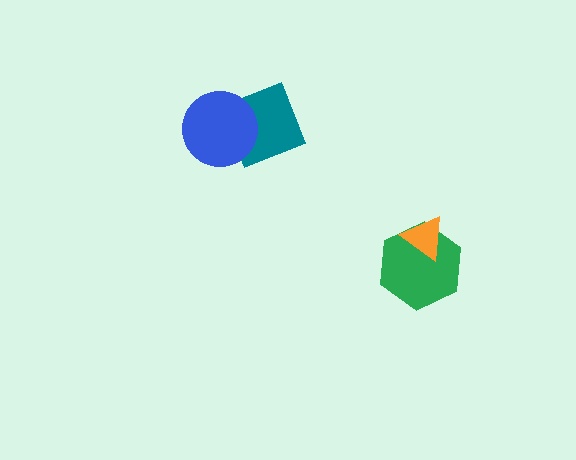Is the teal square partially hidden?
Yes, it is partially covered by another shape.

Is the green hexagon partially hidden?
Yes, it is partially covered by another shape.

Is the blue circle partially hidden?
No, no other shape covers it.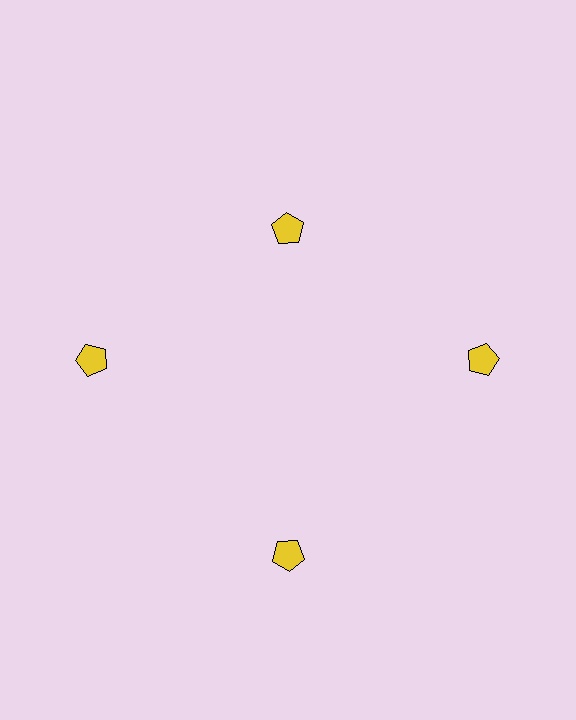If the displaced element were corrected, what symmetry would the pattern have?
It would have 4-fold rotational symmetry — the pattern would map onto itself every 90 degrees.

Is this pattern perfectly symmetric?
No. The 4 yellow pentagons are arranged in a ring, but one element near the 12 o'clock position is pulled inward toward the center, breaking the 4-fold rotational symmetry.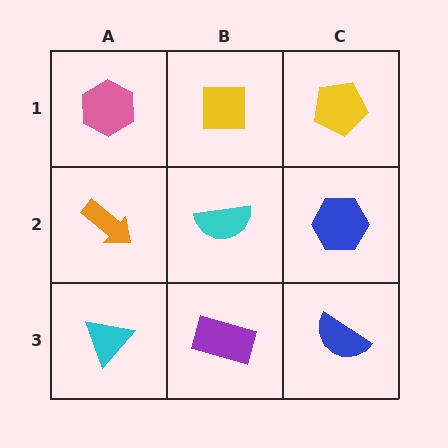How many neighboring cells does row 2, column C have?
3.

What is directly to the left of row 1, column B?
A pink hexagon.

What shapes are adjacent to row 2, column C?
A yellow pentagon (row 1, column C), a blue semicircle (row 3, column C), a cyan semicircle (row 2, column B).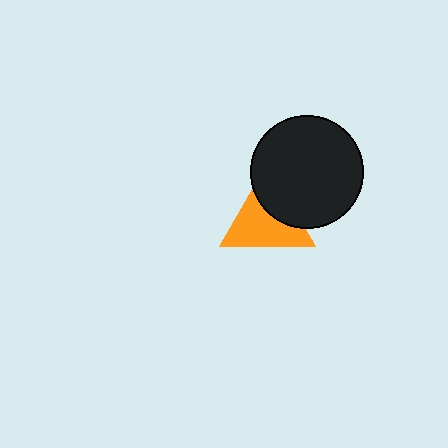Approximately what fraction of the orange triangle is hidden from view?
Roughly 36% of the orange triangle is hidden behind the black circle.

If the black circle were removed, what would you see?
You would see the complete orange triangle.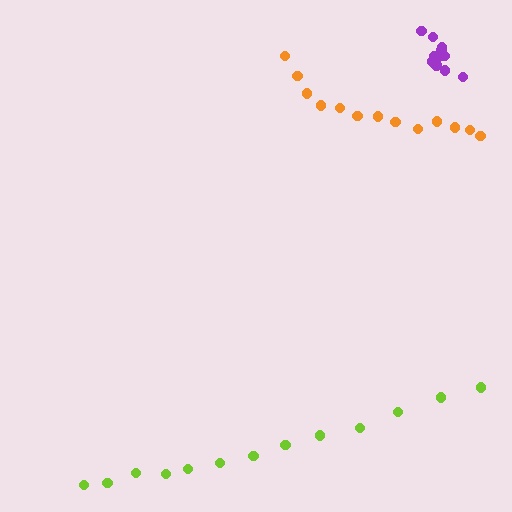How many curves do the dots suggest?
There are 3 distinct paths.